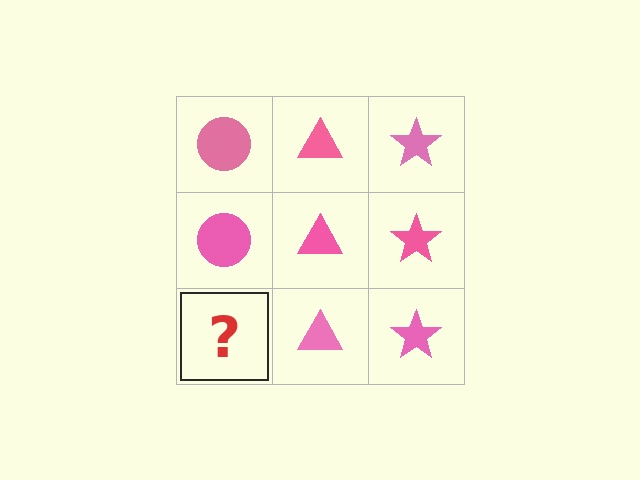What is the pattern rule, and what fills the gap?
The rule is that each column has a consistent shape. The gap should be filled with a pink circle.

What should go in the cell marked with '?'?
The missing cell should contain a pink circle.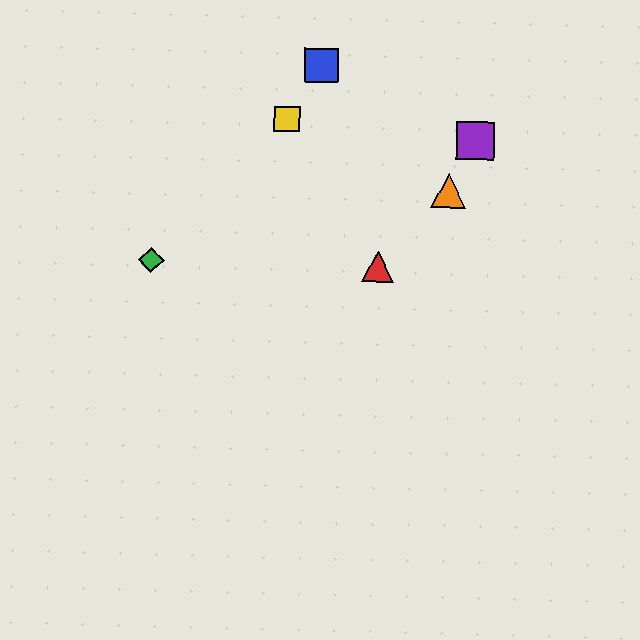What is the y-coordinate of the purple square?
The purple square is at y≈140.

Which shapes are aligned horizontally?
The red triangle, the green diamond are aligned horizontally.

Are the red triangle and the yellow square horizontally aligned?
No, the red triangle is at y≈266 and the yellow square is at y≈119.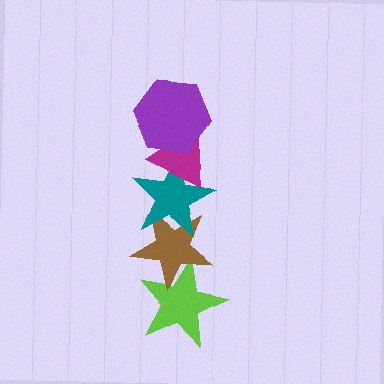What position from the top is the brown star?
The brown star is 4th from the top.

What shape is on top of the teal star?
The magenta triangle is on top of the teal star.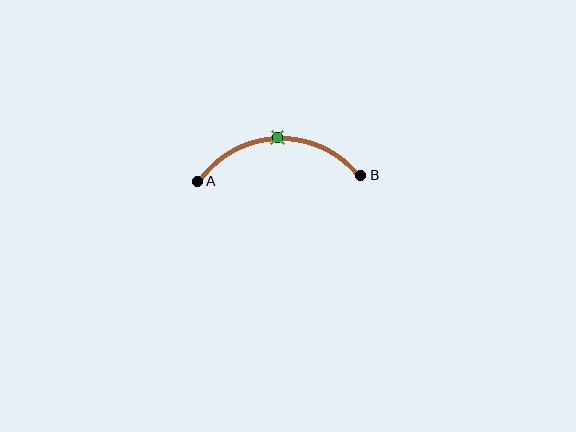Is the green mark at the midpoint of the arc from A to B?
Yes. The green mark lies on the arc at equal arc-length from both A and B — it is the arc midpoint.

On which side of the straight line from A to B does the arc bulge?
The arc bulges above the straight line connecting A and B.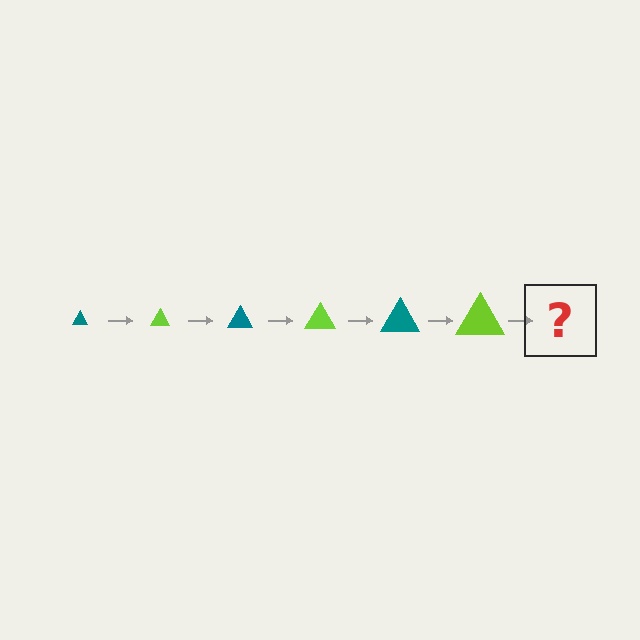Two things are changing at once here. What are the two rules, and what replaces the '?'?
The two rules are that the triangle grows larger each step and the color cycles through teal and lime. The '?' should be a teal triangle, larger than the previous one.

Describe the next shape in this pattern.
It should be a teal triangle, larger than the previous one.